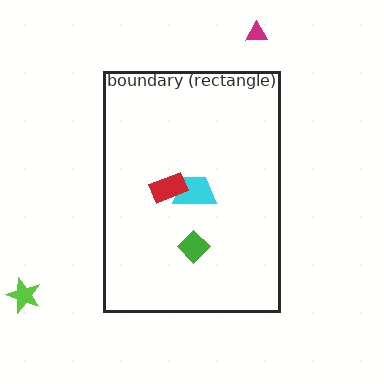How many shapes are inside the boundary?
3 inside, 2 outside.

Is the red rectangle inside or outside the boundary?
Inside.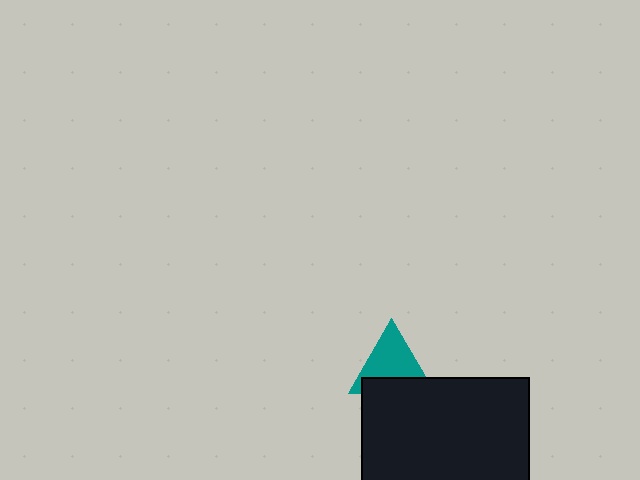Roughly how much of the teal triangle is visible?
Most of it is visible (roughly 67%).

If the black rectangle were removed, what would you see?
You would see the complete teal triangle.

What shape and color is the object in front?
The object in front is a black rectangle.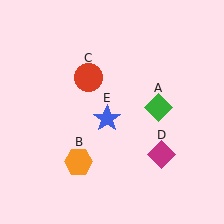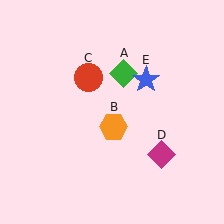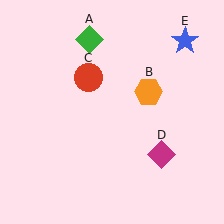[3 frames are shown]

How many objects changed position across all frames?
3 objects changed position: green diamond (object A), orange hexagon (object B), blue star (object E).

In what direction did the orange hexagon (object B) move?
The orange hexagon (object B) moved up and to the right.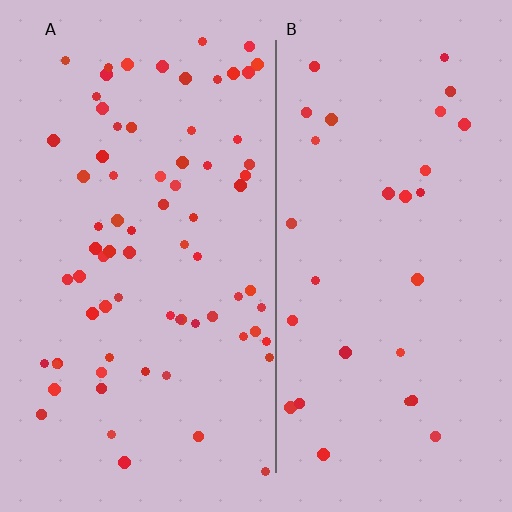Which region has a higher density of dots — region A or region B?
A (the left).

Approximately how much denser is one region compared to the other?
Approximately 2.5× — region A over region B.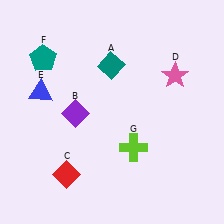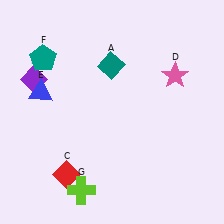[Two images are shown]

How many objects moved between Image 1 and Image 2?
2 objects moved between the two images.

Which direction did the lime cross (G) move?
The lime cross (G) moved left.